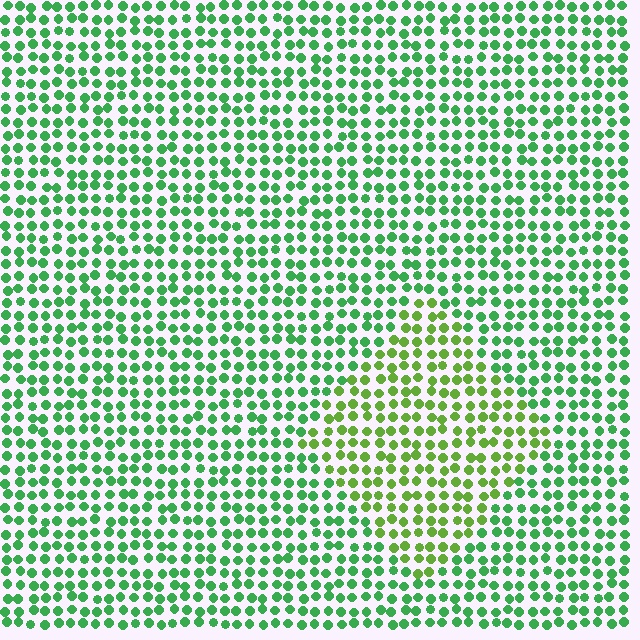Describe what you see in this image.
The image is filled with small green elements in a uniform arrangement. A diamond-shaped region is visible where the elements are tinted to a slightly different hue, forming a subtle color boundary.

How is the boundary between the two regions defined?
The boundary is defined purely by a slight shift in hue (about 34 degrees). Spacing, size, and orientation are identical on both sides.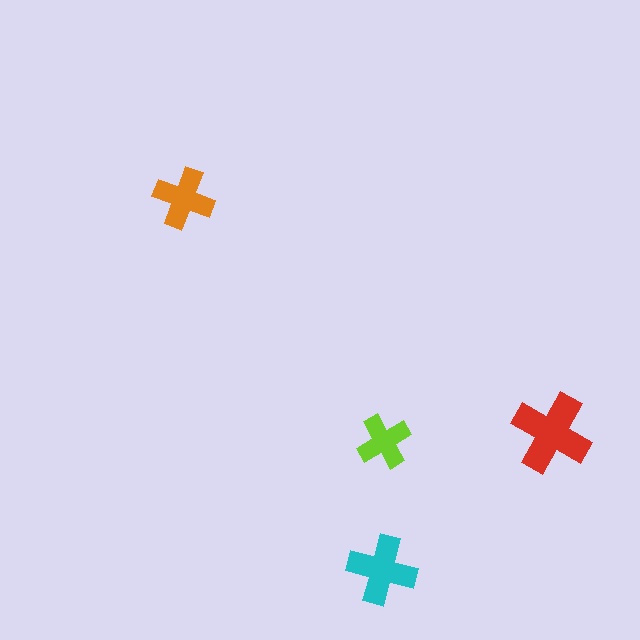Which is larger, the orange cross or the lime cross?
The orange one.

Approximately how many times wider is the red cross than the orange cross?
About 1.5 times wider.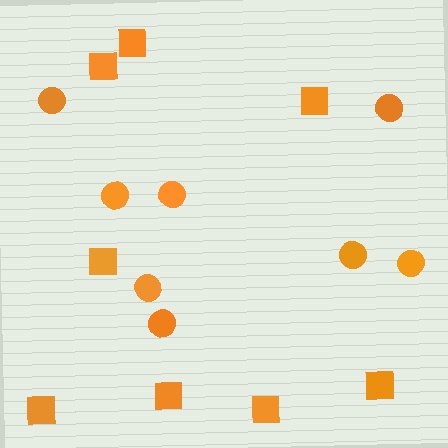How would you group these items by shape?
There are 2 groups: one group of squares (8) and one group of circles (8).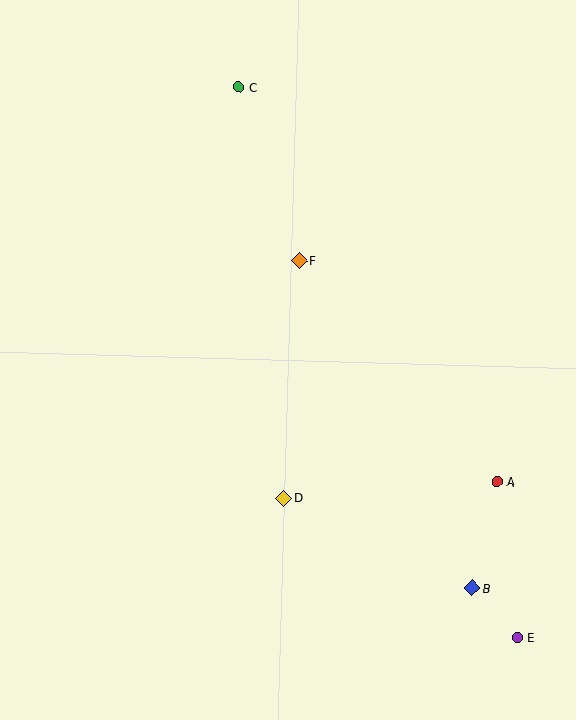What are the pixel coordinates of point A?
Point A is at (497, 482).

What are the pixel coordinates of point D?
Point D is at (284, 498).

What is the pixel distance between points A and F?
The distance between A and F is 297 pixels.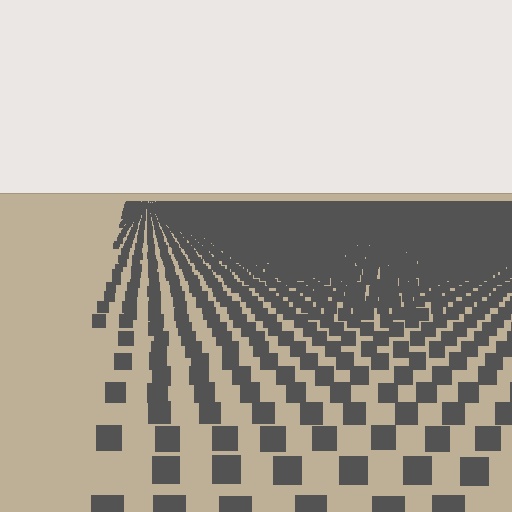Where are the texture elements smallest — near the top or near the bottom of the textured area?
Near the top.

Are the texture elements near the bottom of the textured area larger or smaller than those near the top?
Larger. Near the bottom, elements are closer to the viewer and appear at a bigger on-screen size.